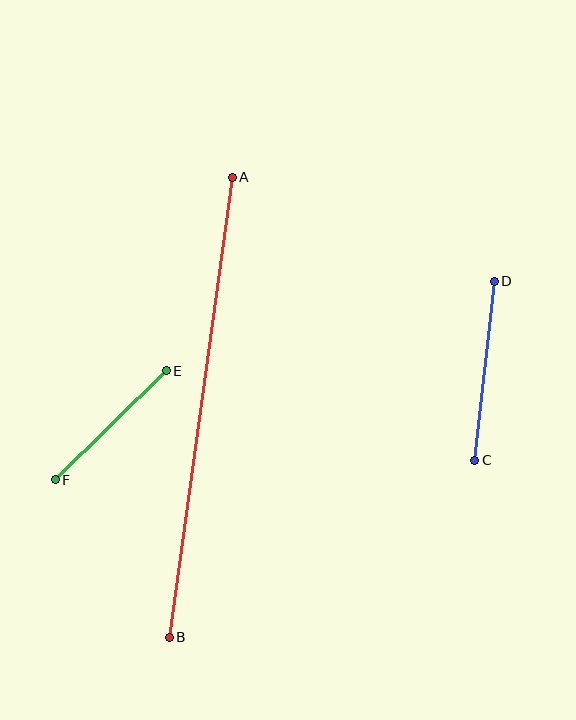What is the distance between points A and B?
The distance is approximately 465 pixels.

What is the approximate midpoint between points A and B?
The midpoint is at approximately (201, 407) pixels.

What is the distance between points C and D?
The distance is approximately 180 pixels.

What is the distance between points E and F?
The distance is approximately 156 pixels.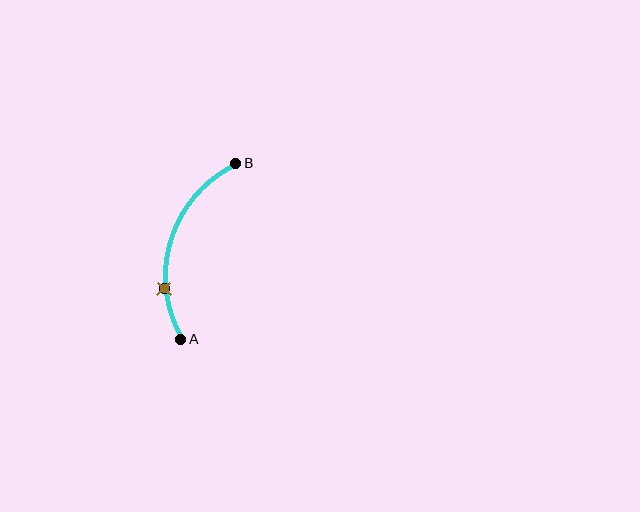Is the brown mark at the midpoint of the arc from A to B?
No. The brown mark lies on the arc but is closer to endpoint A. The arc midpoint would be at the point on the curve equidistant along the arc from both A and B.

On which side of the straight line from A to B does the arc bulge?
The arc bulges to the left of the straight line connecting A and B.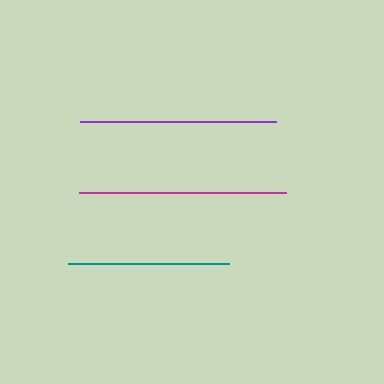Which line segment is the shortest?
The teal line is the shortest at approximately 160 pixels.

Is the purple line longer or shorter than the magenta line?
The magenta line is longer than the purple line.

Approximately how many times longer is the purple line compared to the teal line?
The purple line is approximately 1.2 times the length of the teal line.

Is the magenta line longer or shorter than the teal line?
The magenta line is longer than the teal line.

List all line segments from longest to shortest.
From longest to shortest: magenta, purple, teal.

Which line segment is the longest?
The magenta line is the longest at approximately 206 pixels.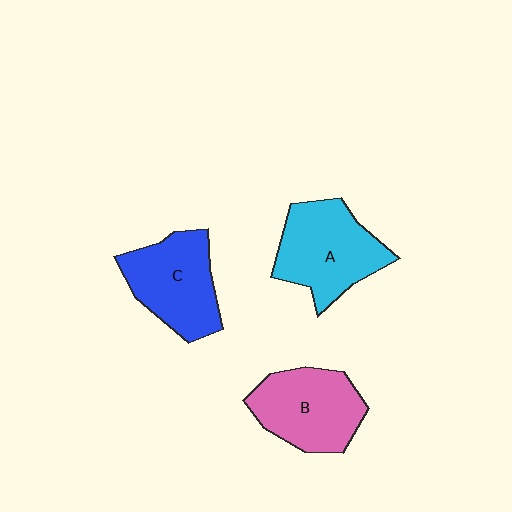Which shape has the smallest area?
Shape C (blue).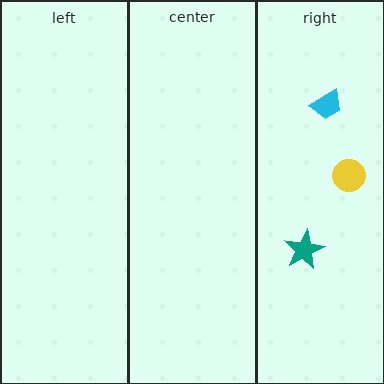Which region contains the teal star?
The right region.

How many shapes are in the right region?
3.